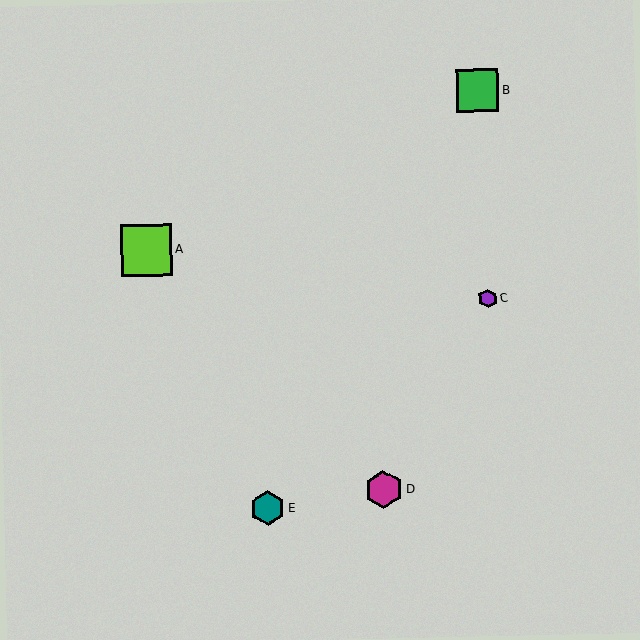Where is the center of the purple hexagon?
The center of the purple hexagon is at (488, 299).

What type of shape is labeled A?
Shape A is a lime square.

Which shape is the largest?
The lime square (labeled A) is the largest.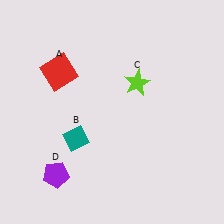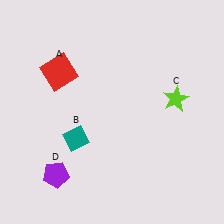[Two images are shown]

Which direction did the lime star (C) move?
The lime star (C) moved right.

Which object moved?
The lime star (C) moved right.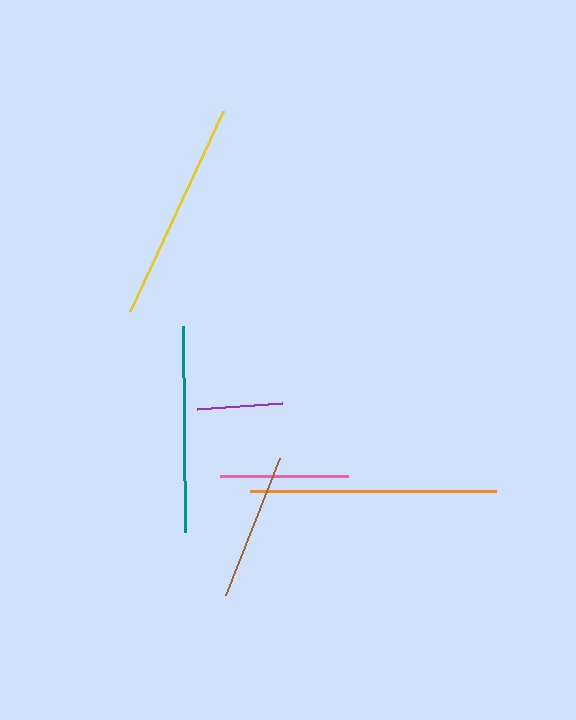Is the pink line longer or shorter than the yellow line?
The yellow line is longer than the pink line.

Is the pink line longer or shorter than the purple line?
The pink line is longer than the purple line.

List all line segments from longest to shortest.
From longest to shortest: orange, yellow, teal, brown, pink, purple.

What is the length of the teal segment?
The teal segment is approximately 206 pixels long.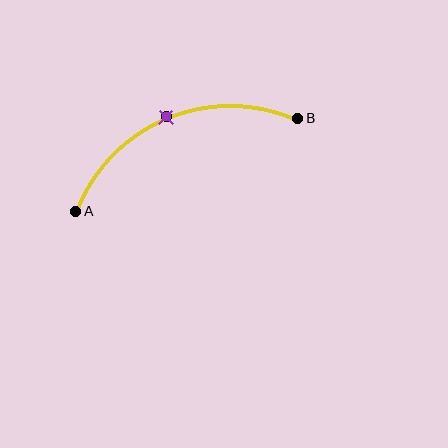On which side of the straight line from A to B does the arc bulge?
The arc bulges above the straight line connecting A and B.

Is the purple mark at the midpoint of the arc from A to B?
Yes. The purple mark lies on the arc at equal arc-length from both A and B — it is the arc midpoint.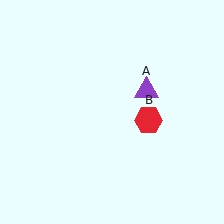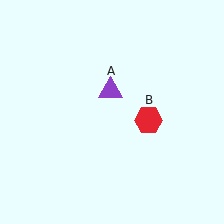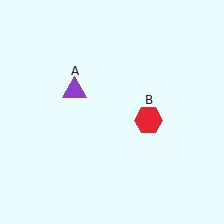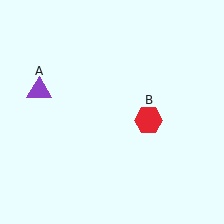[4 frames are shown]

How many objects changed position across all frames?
1 object changed position: purple triangle (object A).